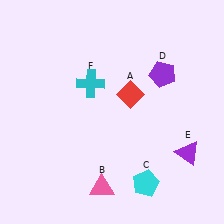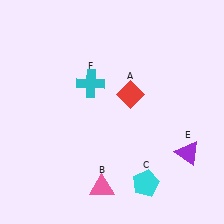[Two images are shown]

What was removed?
The purple pentagon (D) was removed in Image 2.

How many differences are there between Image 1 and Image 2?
There is 1 difference between the two images.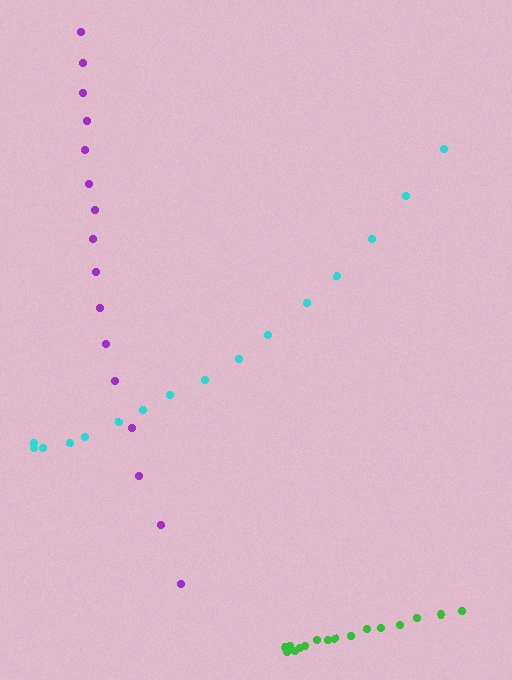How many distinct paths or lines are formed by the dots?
There are 3 distinct paths.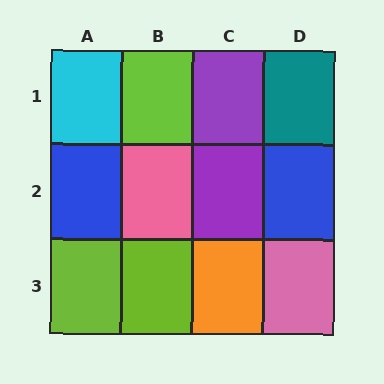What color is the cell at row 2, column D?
Blue.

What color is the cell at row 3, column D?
Pink.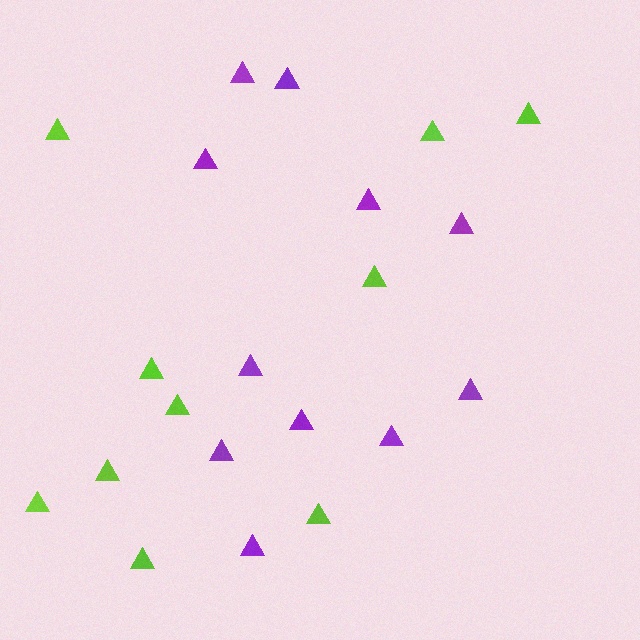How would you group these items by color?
There are 2 groups: one group of lime triangles (10) and one group of purple triangles (11).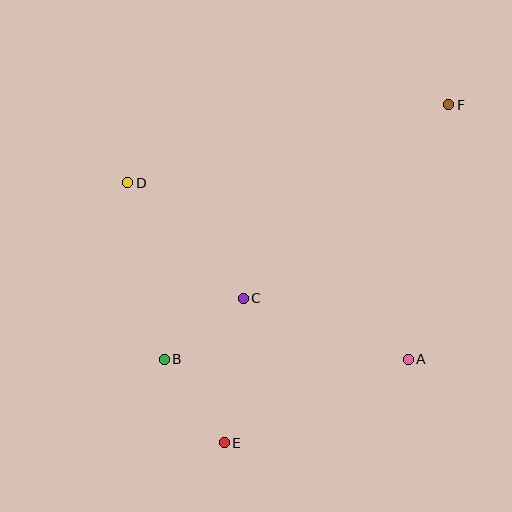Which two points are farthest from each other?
Points E and F are farthest from each other.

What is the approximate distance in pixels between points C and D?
The distance between C and D is approximately 163 pixels.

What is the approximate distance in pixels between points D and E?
The distance between D and E is approximately 277 pixels.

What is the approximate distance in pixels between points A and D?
The distance between A and D is approximately 332 pixels.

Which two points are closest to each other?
Points B and C are closest to each other.